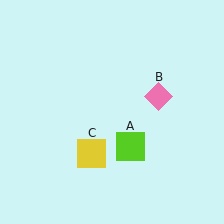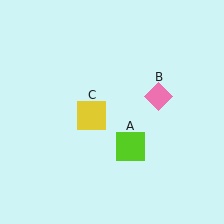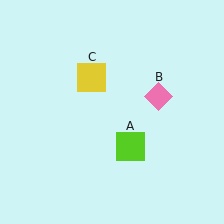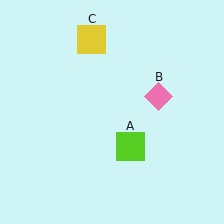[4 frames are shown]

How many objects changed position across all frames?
1 object changed position: yellow square (object C).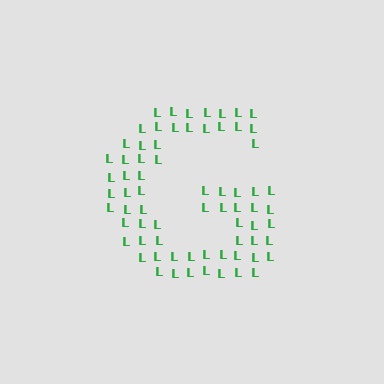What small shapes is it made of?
It is made of small letter L's.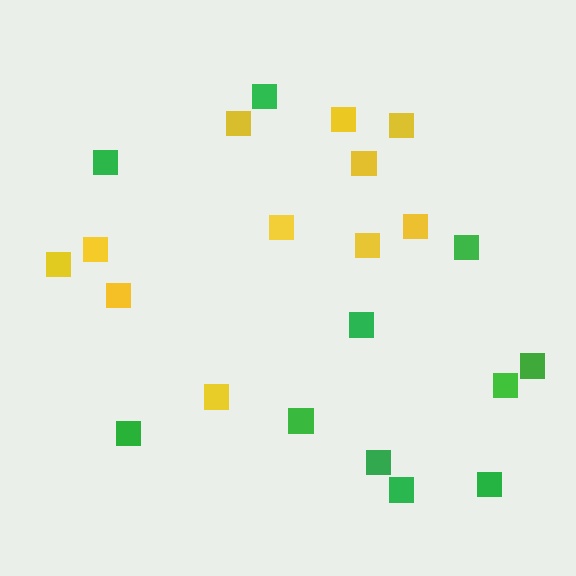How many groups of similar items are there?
There are 2 groups: one group of green squares (11) and one group of yellow squares (11).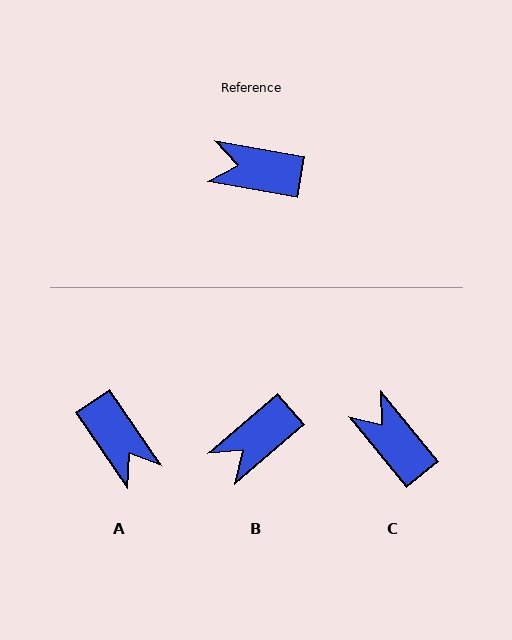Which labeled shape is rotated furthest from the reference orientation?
A, about 134 degrees away.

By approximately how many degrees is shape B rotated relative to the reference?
Approximately 51 degrees counter-clockwise.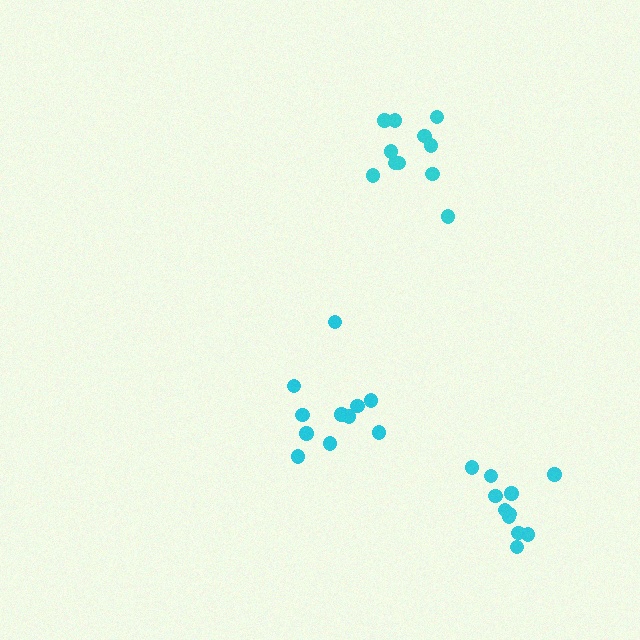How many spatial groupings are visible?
There are 3 spatial groupings.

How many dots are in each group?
Group 1: 11 dots, Group 2: 11 dots, Group 3: 11 dots (33 total).